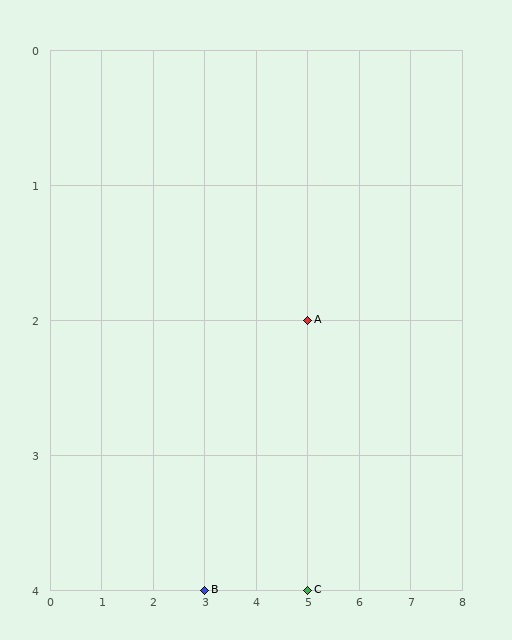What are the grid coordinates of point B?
Point B is at grid coordinates (3, 4).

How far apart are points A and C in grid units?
Points A and C are 2 rows apart.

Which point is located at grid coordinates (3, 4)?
Point B is at (3, 4).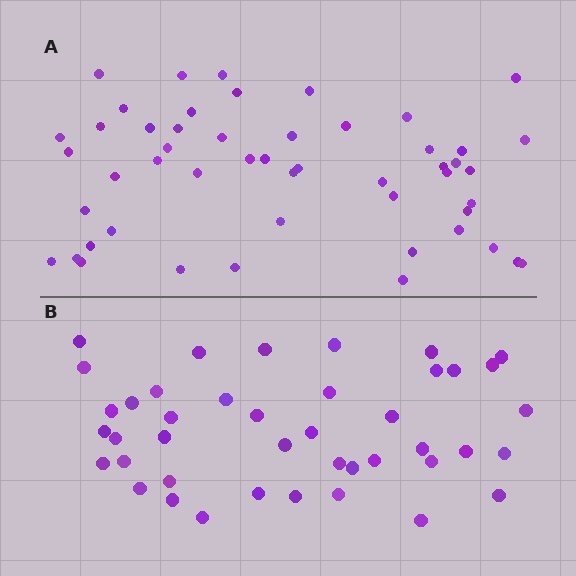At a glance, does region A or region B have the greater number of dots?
Region A (the top region) has more dots.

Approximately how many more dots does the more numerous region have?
Region A has roughly 8 or so more dots than region B.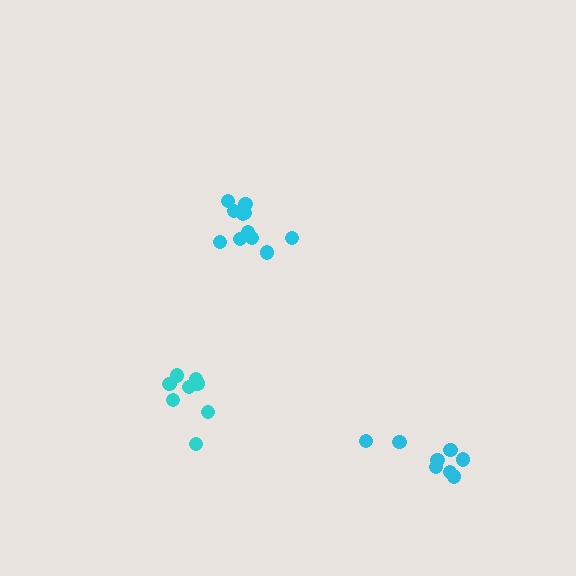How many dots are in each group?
Group 1: 11 dots, Group 2: 8 dots, Group 3: 8 dots (27 total).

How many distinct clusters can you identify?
There are 3 distinct clusters.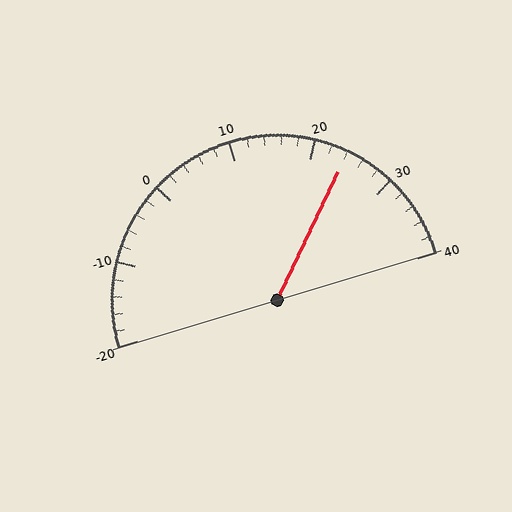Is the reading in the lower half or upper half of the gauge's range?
The reading is in the upper half of the range (-20 to 40).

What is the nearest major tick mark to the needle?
The nearest major tick mark is 20.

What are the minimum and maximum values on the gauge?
The gauge ranges from -20 to 40.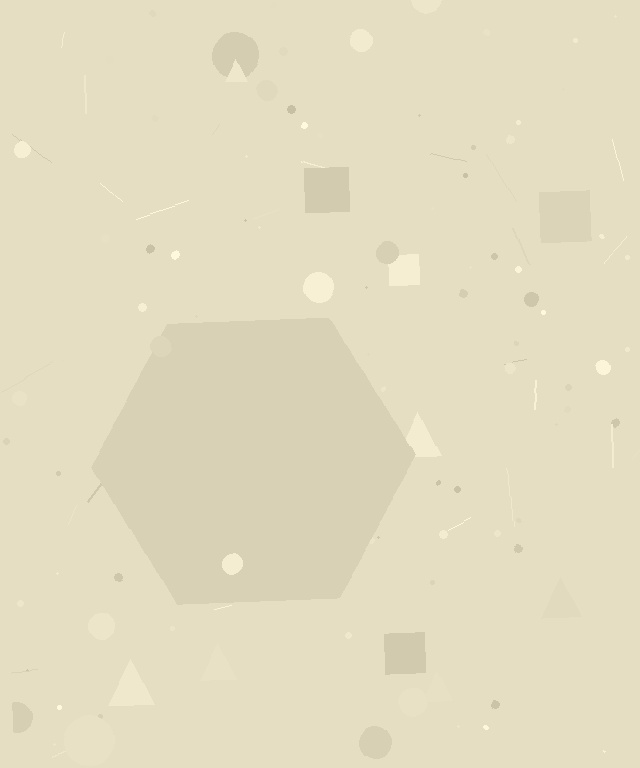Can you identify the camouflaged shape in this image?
The camouflaged shape is a hexagon.